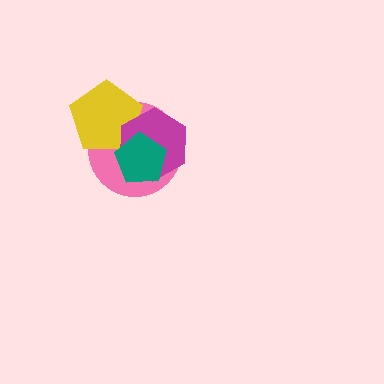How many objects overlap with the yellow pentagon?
3 objects overlap with the yellow pentagon.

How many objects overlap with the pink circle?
3 objects overlap with the pink circle.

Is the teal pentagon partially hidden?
No, no other shape covers it.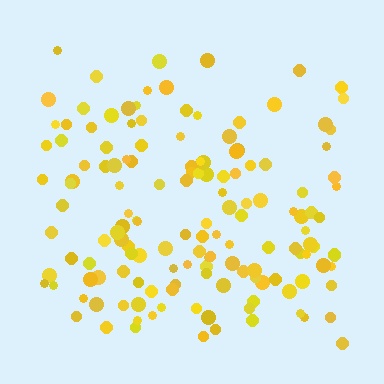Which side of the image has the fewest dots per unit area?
The top.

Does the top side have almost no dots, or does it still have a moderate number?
Still a moderate number, just noticeably fewer than the bottom.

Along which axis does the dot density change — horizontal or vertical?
Vertical.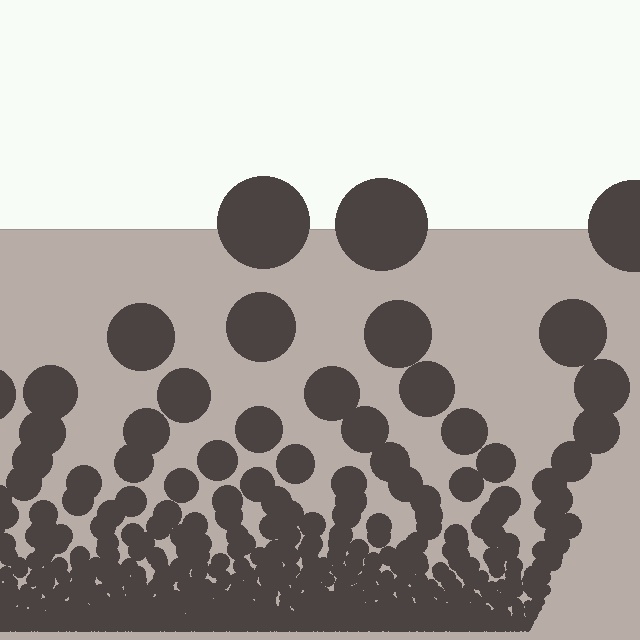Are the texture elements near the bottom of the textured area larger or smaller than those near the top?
Smaller. The gradient is inverted — elements near the bottom are smaller and denser.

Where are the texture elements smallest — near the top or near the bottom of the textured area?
Near the bottom.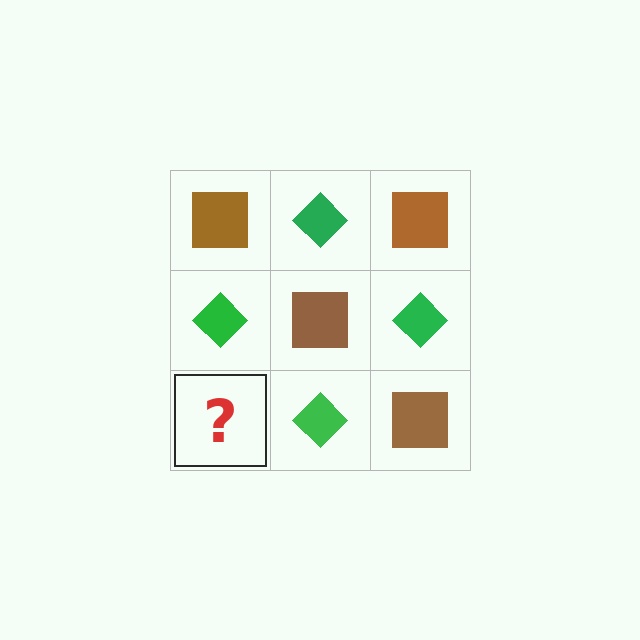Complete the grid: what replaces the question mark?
The question mark should be replaced with a brown square.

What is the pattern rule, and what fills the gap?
The rule is that it alternates brown square and green diamond in a checkerboard pattern. The gap should be filled with a brown square.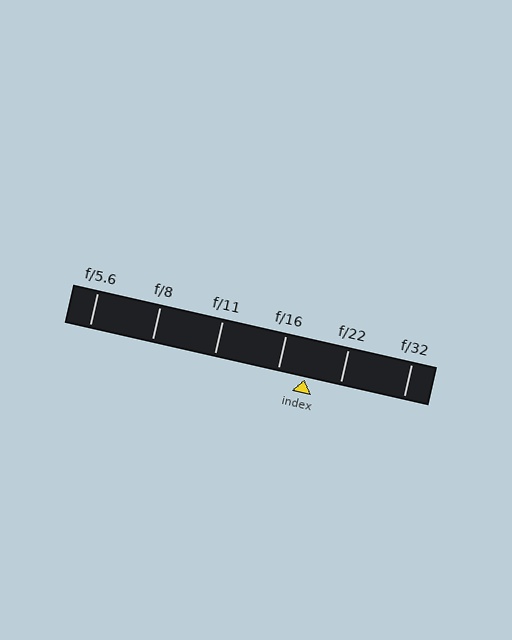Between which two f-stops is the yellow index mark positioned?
The index mark is between f/16 and f/22.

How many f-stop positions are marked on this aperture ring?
There are 6 f-stop positions marked.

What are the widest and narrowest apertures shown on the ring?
The widest aperture shown is f/5.6 and the narrowest is f/32.